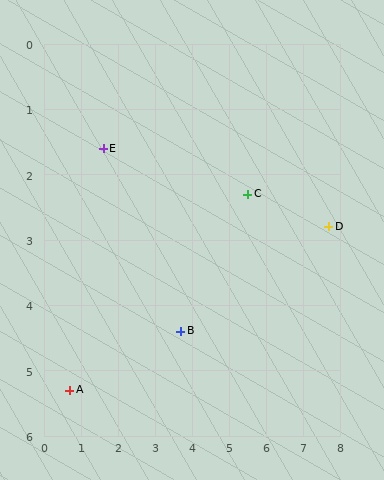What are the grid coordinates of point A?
Point A is at approximately (0.7, 5.3).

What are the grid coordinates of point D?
Point D is at approximately (7.7, 2.8).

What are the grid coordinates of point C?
Point C is at approximately (5.5, 2.3).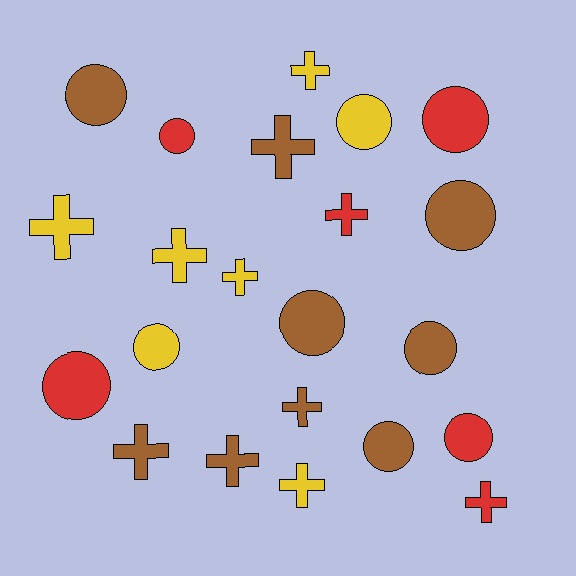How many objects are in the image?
There are 22 objects.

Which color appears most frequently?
Brown, with 9 objects.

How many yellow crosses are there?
There are 5 yellow crosses.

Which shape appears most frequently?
Circle, with 11 objects.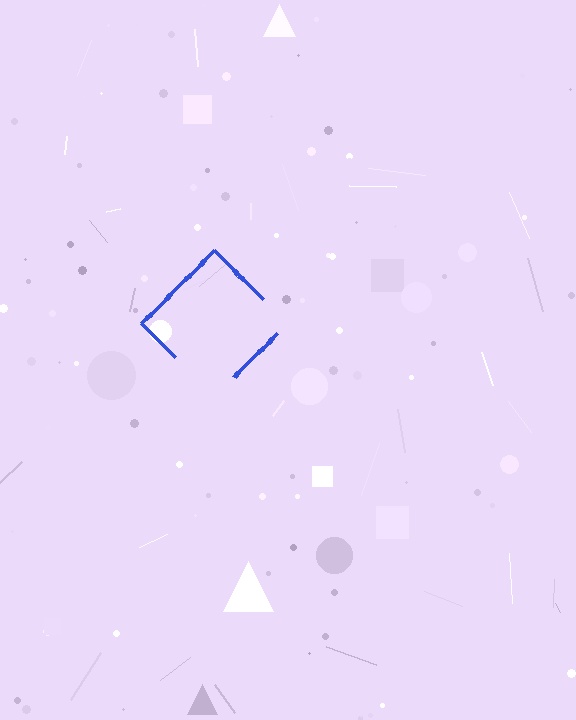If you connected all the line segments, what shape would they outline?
They would outline a diamond.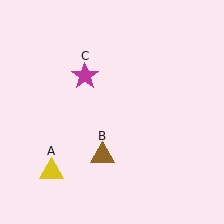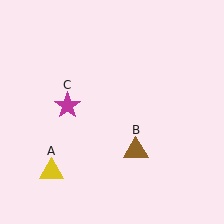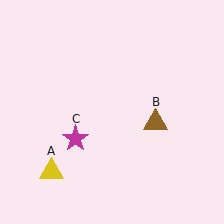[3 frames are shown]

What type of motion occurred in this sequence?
The brown triangle (object B), magenta star (object C) rotated counterclockwise around the center of the scene.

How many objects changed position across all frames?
2 objects changed position: brown triangle (object B), magenta star (object C).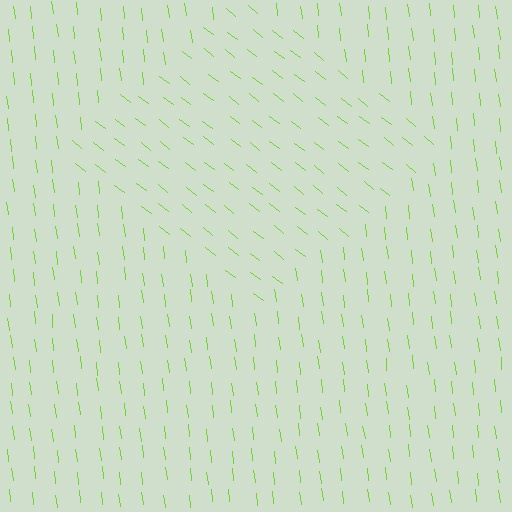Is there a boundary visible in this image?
Yes, there is a texture boundary formed by a change in line orientation.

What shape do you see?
I see a diamond.